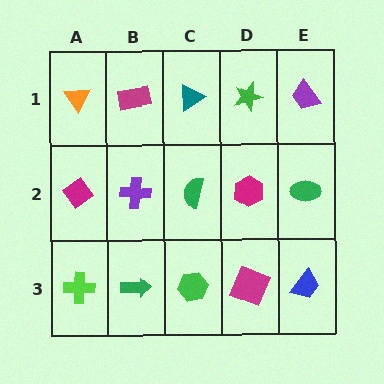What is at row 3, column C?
A green hexagon.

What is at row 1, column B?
A magenta rectangle.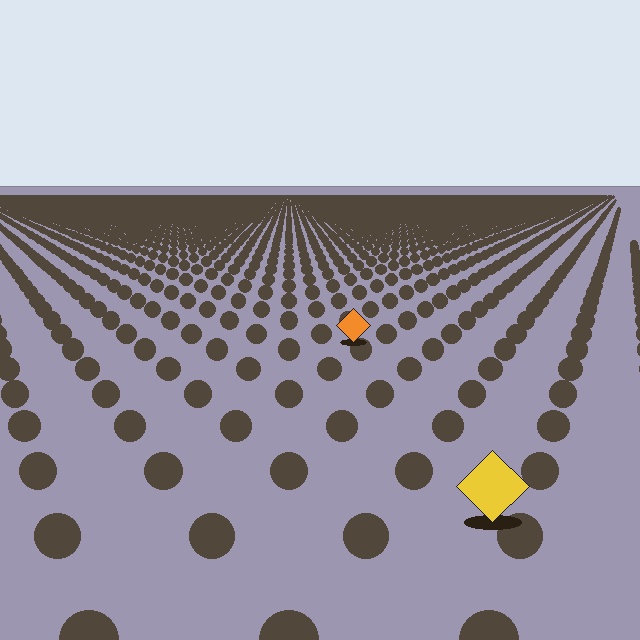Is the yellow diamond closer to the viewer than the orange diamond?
Yes. The yellow diamond is closer — you can tell from the texture gradient: the ground texture is coarser near it.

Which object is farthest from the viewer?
The orange diamond is farthest from the viewer. It appears smaller and the ground texture around it is denser.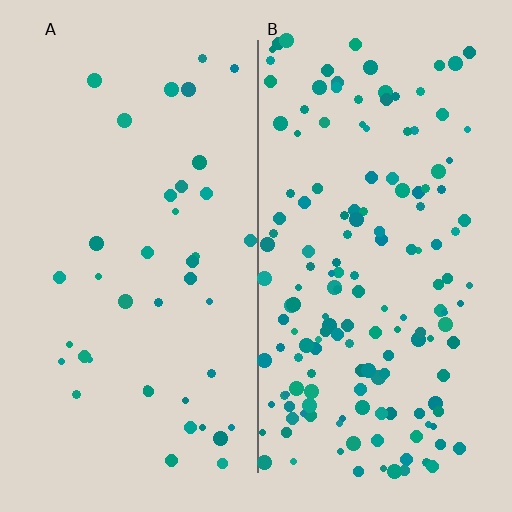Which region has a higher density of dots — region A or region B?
B (the right).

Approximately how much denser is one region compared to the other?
Approximately 4.0× — region B over region A.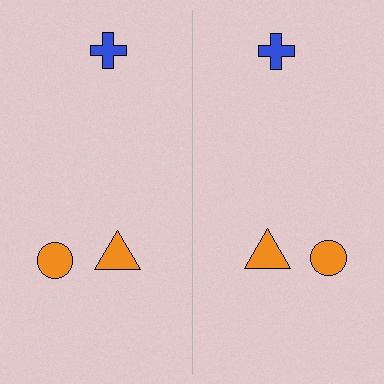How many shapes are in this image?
There are 6 shapes in this image.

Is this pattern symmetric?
Yes, this pattern has bilateral (reflection) symmetry.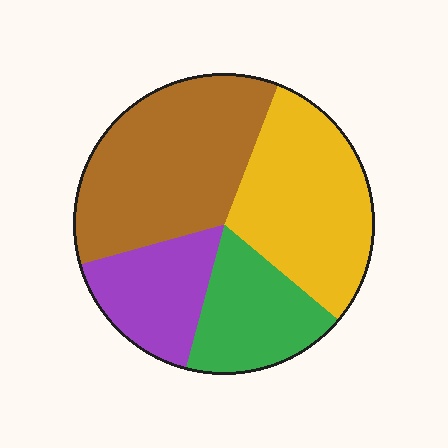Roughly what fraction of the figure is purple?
Purple covers around 15% of the figure.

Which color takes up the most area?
Brown, at roughly 35%.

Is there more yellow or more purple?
Yellow.